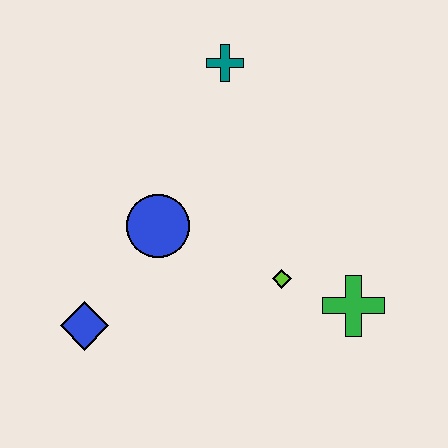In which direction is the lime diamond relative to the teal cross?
The lime diamond is below the teal cross.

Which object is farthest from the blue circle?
The green cross is farthest from the blue circle.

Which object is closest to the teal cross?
The blue circle is closest to the teal cross.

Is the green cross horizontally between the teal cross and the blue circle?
No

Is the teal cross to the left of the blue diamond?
No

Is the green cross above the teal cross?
No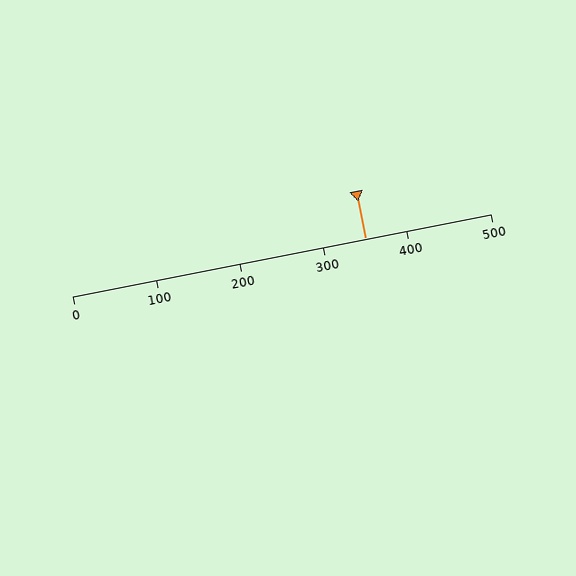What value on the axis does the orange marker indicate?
The marker indicates approximately 350.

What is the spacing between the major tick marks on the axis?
The major ticks are spaced 100 apart.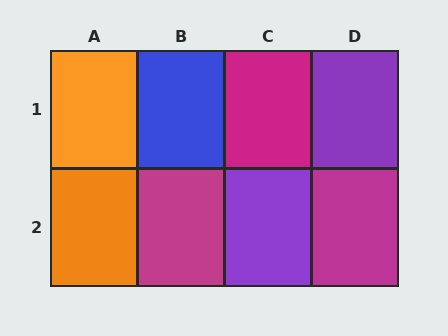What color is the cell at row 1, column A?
Orange.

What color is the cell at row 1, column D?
Purple.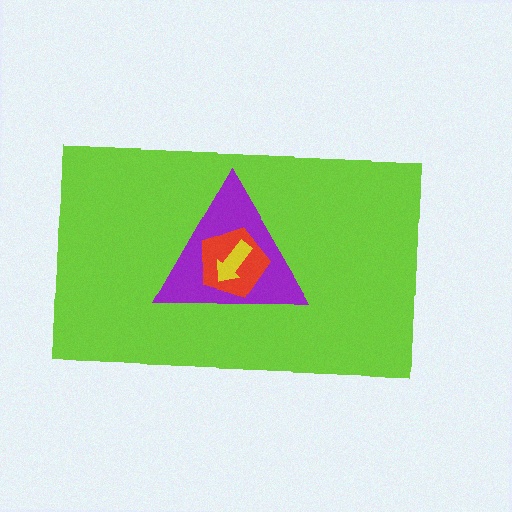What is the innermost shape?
The yellow arrow.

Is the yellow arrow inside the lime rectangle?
Yes.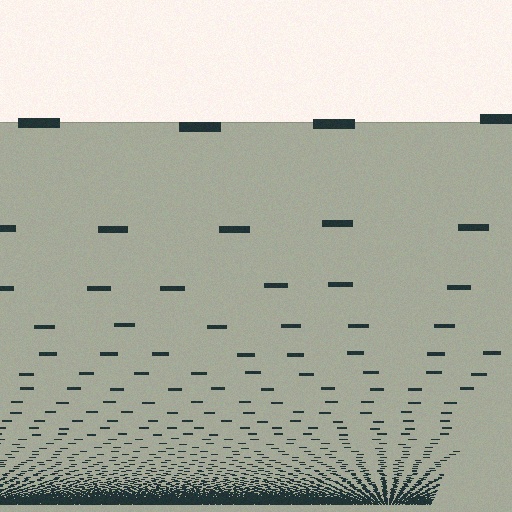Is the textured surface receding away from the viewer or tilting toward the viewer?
The surface appears to tilt toward the viewer. Texture elements get larger and sparser toward the top.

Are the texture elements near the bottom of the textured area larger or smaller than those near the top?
Smaller. The gradient is inverted — elements near the bottom are smaller and denser.